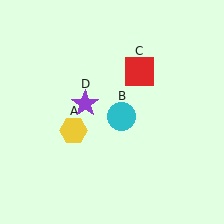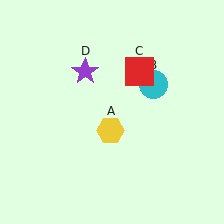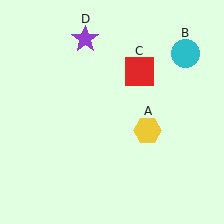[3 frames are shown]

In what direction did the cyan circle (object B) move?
The cyan circle (object B) moved up and to the right.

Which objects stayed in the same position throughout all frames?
Red square (object C) remained stationary.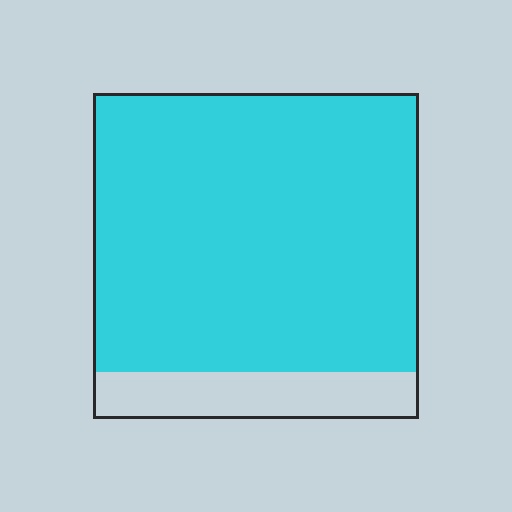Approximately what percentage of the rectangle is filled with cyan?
Approximately 85%.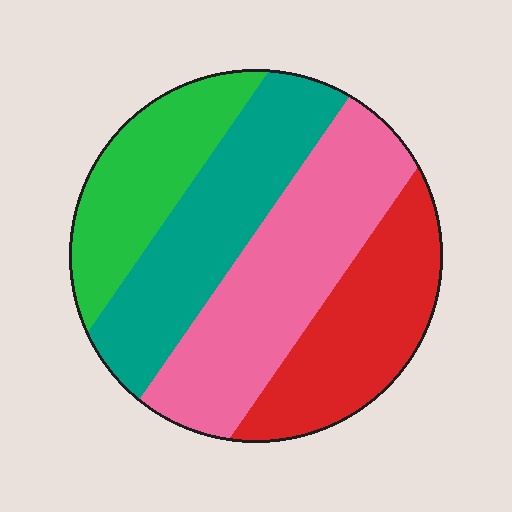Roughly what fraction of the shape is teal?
Teal covers about 25% of the shape.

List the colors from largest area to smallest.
From largest to smallest: pink, teal, red, green.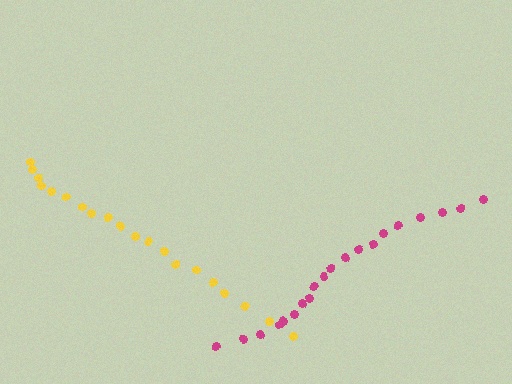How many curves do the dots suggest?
There are 2 distinct paths.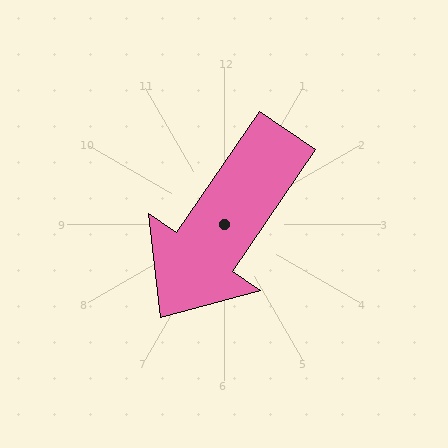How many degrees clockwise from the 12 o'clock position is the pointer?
Approximately 214 degrees.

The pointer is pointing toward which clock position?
Roughly 7 o'clock.